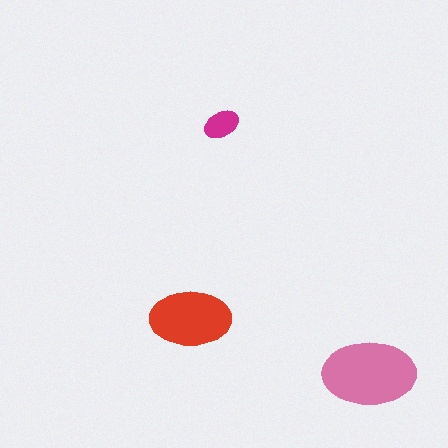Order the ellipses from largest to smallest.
the pink one, the red one, the magenta one.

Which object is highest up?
The magenta ellipse is topmost.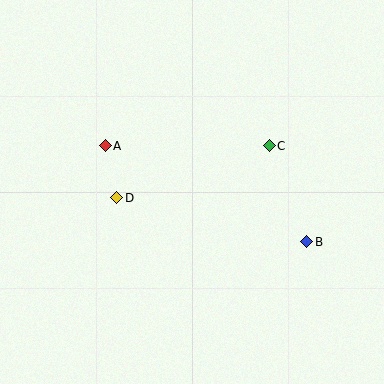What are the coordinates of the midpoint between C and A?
The midpoint between C and A is at (187, 146).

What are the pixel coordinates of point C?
Point C is at (269, 146).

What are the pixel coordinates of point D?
Point D is at (117, 198).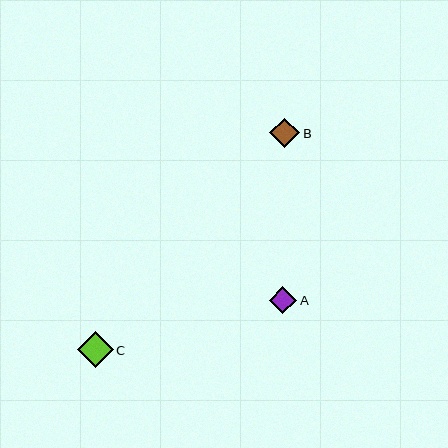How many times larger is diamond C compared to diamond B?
Diamond C is approximately 1.2 times the size of diamond B.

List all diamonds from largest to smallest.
From largest to smallest: C, B, A.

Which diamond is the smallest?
Diamond A is the smallest with a size of approximately 27 pixels.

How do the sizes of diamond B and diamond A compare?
Diamond B and diamond A are approximately the same size.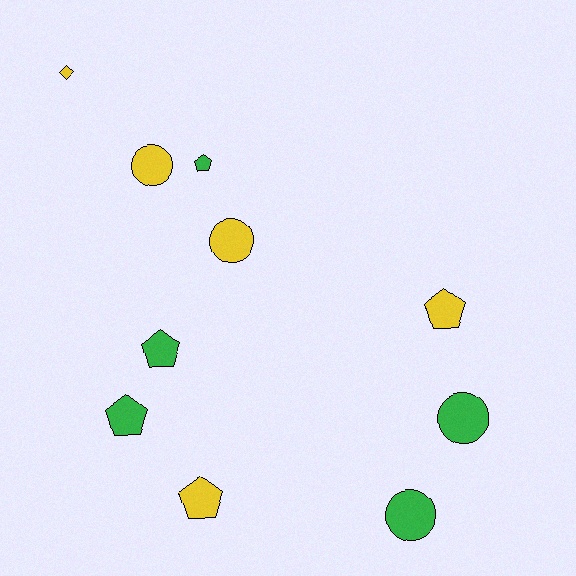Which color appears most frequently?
Yellow, with 5 objects.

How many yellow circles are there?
There are 2 yellow circles.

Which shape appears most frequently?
Pentagon, with 5 objects.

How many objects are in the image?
There are 10 objects.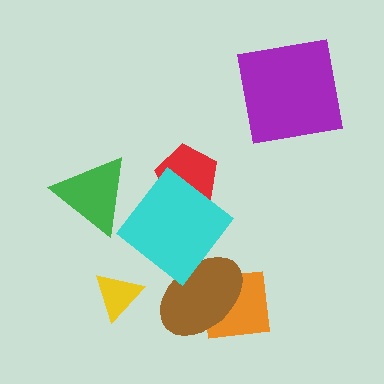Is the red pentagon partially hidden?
Yes, it is partially covered by another shape.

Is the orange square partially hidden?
Yes, it is partially covered by another shape.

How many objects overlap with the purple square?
0 objects overlap with the purple square.